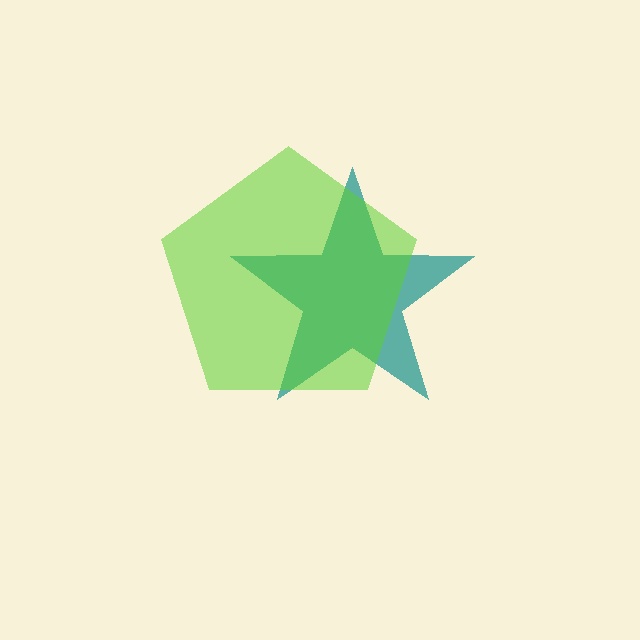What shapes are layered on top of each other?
The layered shapes are: a teal star, a lime pentagon.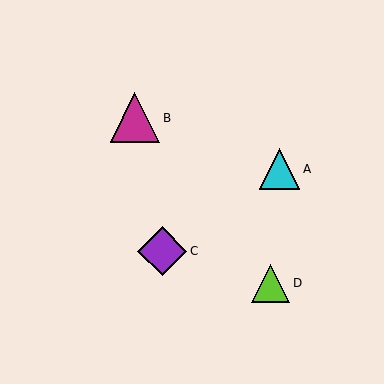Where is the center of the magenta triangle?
The center of the magenta triangle is at (135, 118).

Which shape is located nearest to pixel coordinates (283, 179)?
The cyan triangle (labeled A) at (280, 169) is nearest to that location.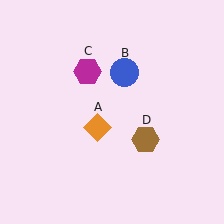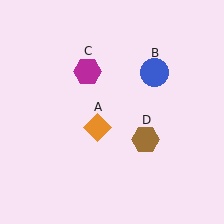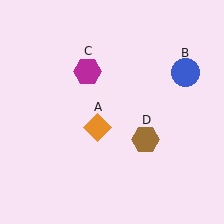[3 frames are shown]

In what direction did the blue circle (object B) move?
The blue circle (object B) moved right.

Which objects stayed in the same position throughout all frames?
Orange diamond (object A) and magenta hexagon (object C) and brown hexagon (object D) remained stationary.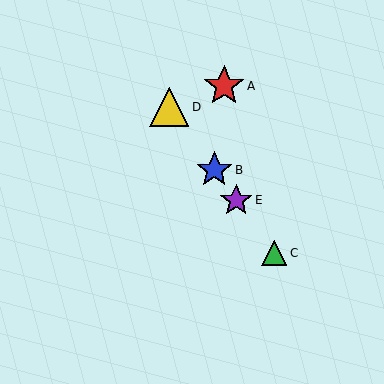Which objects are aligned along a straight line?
Objects B, C, D, E are aligned along a straight line.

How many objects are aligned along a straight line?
4 objects (B, C, D, E) are aligned along a straight line.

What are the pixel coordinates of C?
Object C is at (274, 253).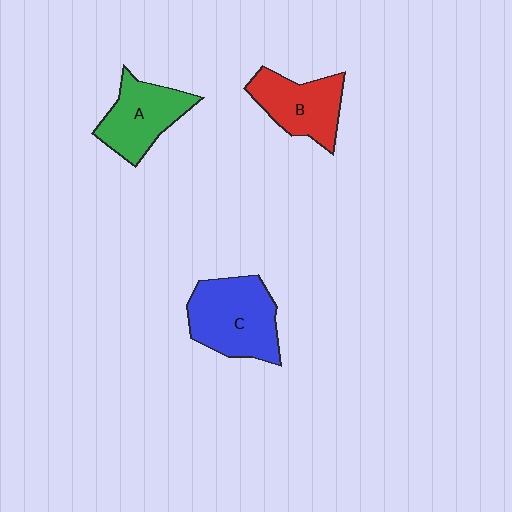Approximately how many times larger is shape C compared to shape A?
Approximately 1.3 times.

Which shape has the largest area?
Shape C (blue).